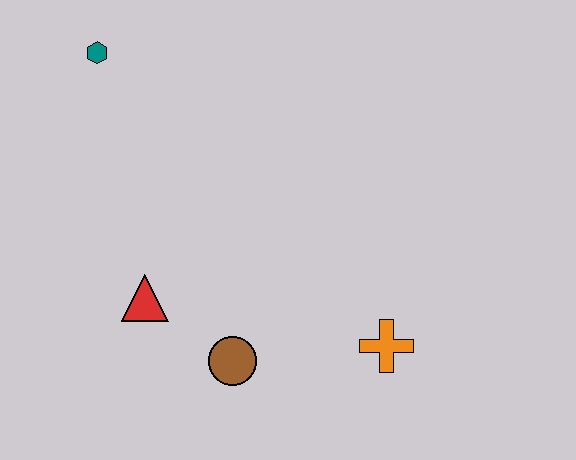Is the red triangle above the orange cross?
Yes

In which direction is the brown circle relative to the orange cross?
The brown circle is to the left of the orange cross.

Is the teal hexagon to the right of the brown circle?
No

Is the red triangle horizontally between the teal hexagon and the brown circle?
Yes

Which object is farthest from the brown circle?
The teal hexagon is farthest from the brown circle.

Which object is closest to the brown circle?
The red triangle is closest to the brown circle.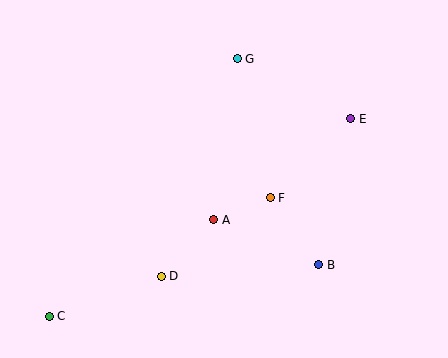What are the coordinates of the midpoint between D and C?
The midpoint between D and C is at (105, 296).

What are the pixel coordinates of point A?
Point A is at (214, 220).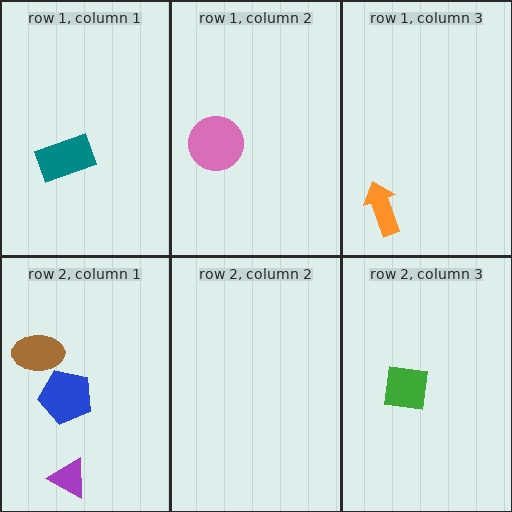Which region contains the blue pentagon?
The row 2, column 1 region.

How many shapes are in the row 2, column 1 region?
3.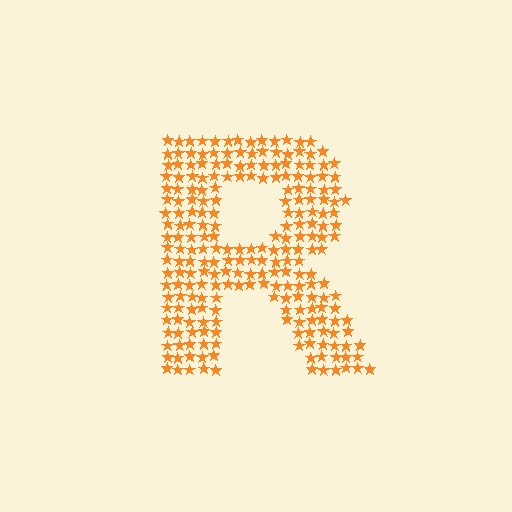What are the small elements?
The small elements are stars.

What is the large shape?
The large shape is the letter R.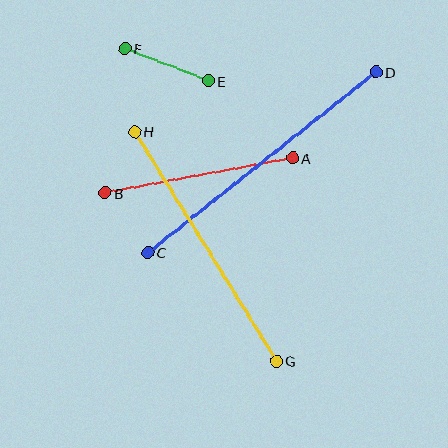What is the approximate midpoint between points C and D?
The midpoint is at approximately (262, 162) pixels.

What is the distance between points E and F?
The distance is approximately 90 pixels.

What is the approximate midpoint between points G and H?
The midpoint is at approximately (206, 246) pixels.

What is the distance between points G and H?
The distance is approximately 270 pixels.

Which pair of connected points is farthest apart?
Points C and D are farthest apart.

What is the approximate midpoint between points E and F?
The midpoint is at approximately (166, 65) pixels.